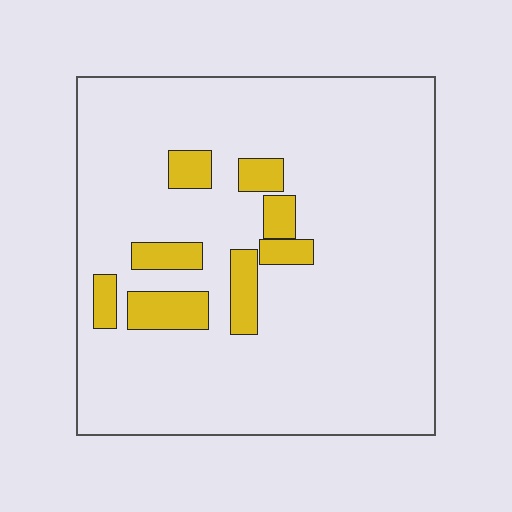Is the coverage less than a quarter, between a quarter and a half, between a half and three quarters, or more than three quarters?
Less than a quarter.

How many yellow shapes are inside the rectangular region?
8.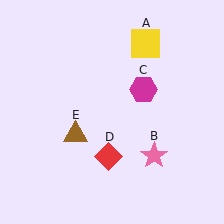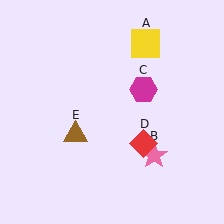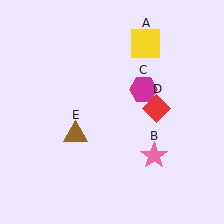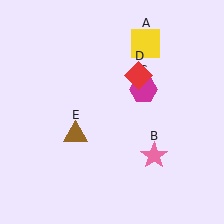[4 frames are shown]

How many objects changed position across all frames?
1 object changed position: red diamond (object D).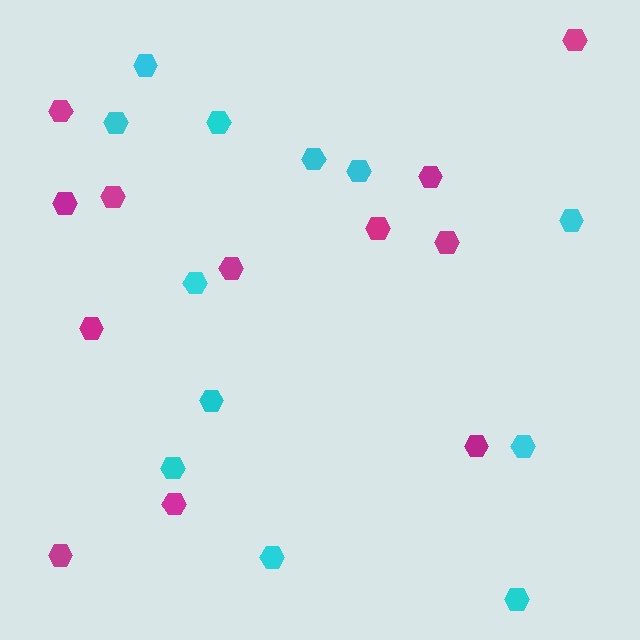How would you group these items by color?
There are 2 groups: one group of magenta hexagons (12) and one group of cyan hexagons (12).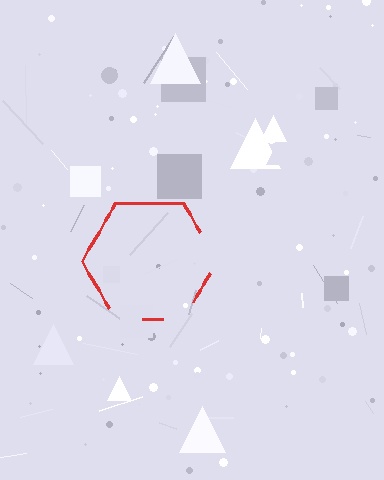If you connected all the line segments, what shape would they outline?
They would outline a hexagon.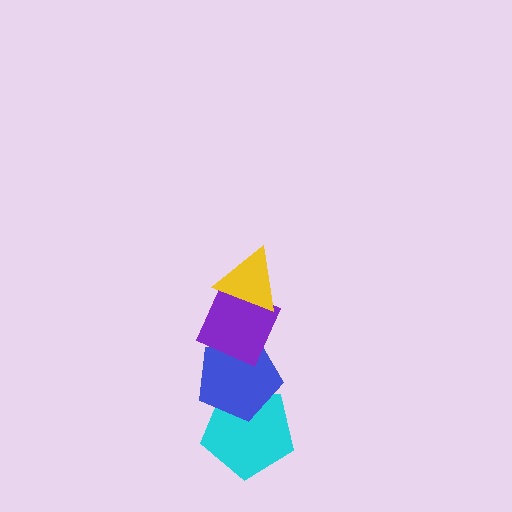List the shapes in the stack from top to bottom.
From top to bottom: the yellow triangle, the purple diamond, the blue pentagon, the cyan pentagon.